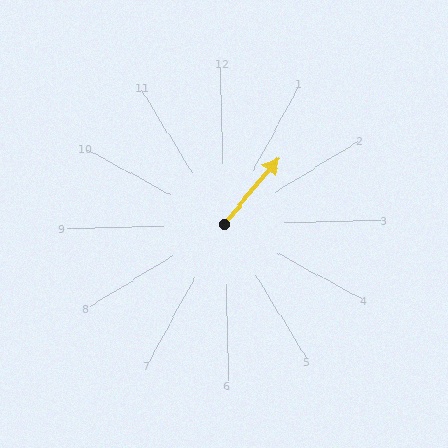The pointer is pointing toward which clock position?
Roughly 1 o'clock.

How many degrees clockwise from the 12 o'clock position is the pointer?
Approximately 41 degrees.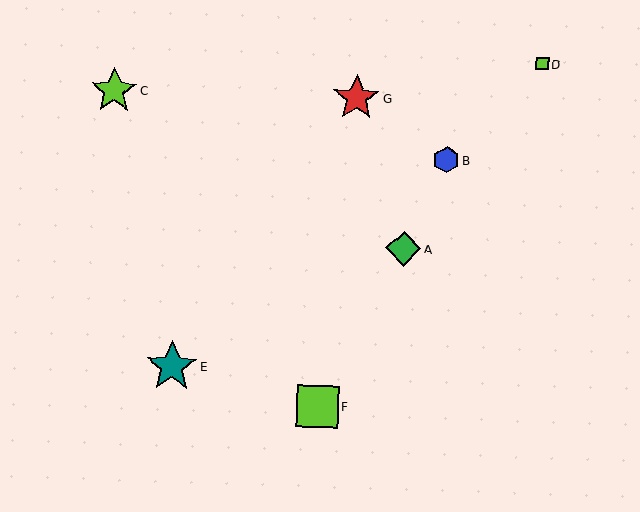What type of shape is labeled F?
Shape F is a lime square.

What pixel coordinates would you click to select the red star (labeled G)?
Click at (356, 98) to select the red star G.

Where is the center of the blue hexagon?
The center of the blue hexagon is at (447, 160).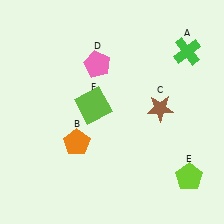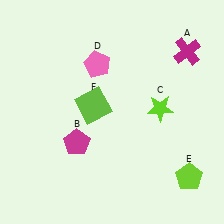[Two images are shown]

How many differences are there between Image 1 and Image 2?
There are 3 differences between the two images.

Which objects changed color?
A changed from green to magenta. B changed from orange to magenta. C changed from brown to lime.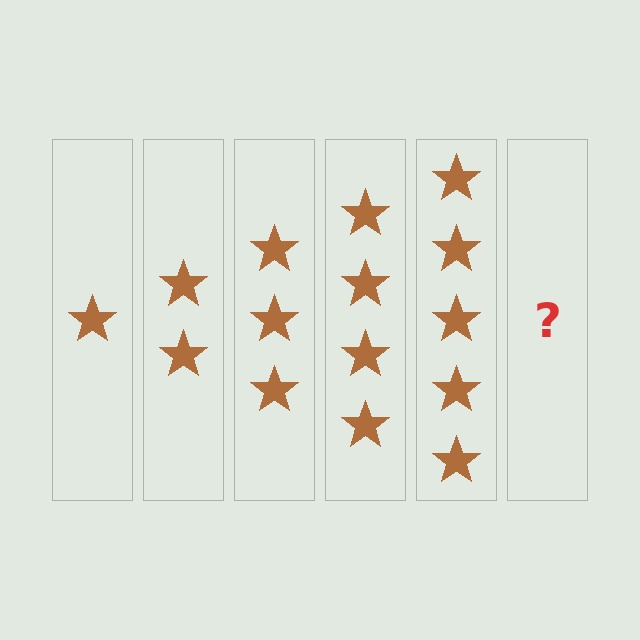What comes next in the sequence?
The next element should be 6 stars.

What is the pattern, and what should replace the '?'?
The pattern is that each step adds one more star. The '?' should be 6 stars.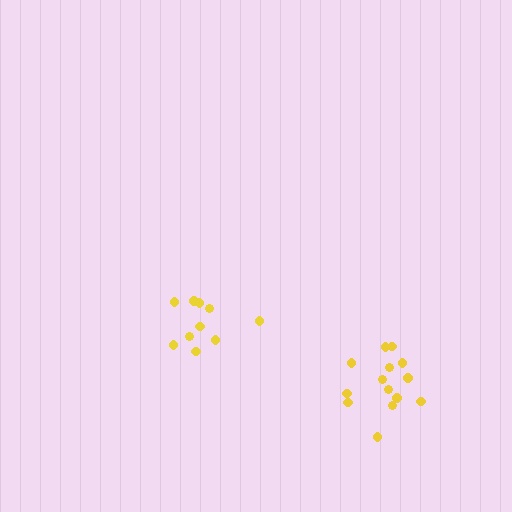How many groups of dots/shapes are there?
There are 2 groups.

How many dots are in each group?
Group 1: 14 dots, Group 2: 10 dots (24 total).